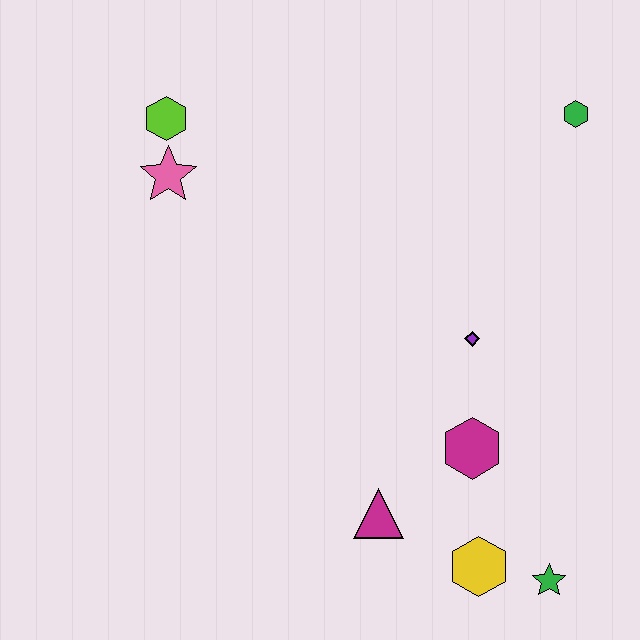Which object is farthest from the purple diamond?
The lime hexagon is farthest from the purple diamond.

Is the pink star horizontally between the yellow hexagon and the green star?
No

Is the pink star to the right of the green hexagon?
No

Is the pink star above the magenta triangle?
Yes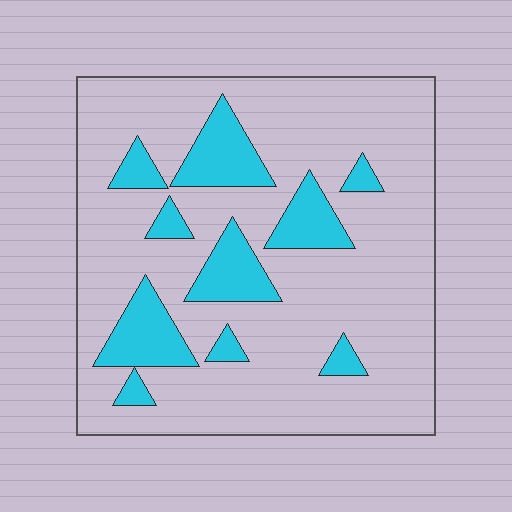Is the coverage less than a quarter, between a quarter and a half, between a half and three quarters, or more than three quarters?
Less than a quarter.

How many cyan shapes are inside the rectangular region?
10.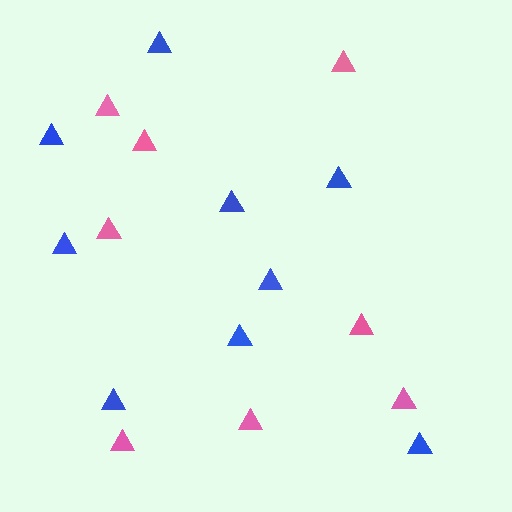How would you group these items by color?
There are 2 groups: one group of blue triangles (9) and one group of pink triangles (8).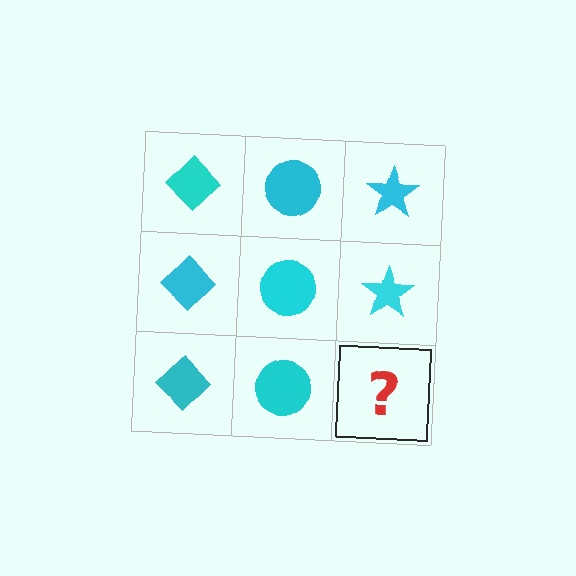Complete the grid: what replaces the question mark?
The question mark should be replaced with a cyan star.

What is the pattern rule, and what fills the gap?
The rule is that each column has a consistent shape. The gap should be filled with a cyan star.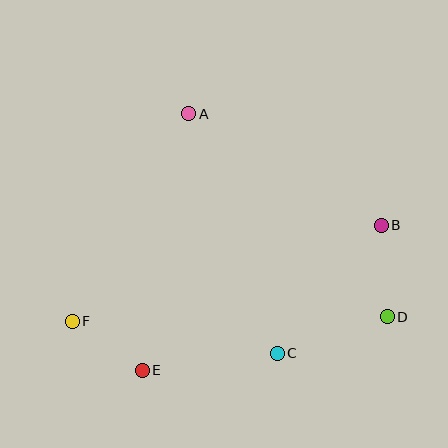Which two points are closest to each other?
Points E and F are closest to each other.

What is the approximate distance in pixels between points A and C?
The distance between A and C is approximately 255 pixels.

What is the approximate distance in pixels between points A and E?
The distance between A and E is approximately 260 pixels.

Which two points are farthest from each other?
Points B and F are farthest from each other.